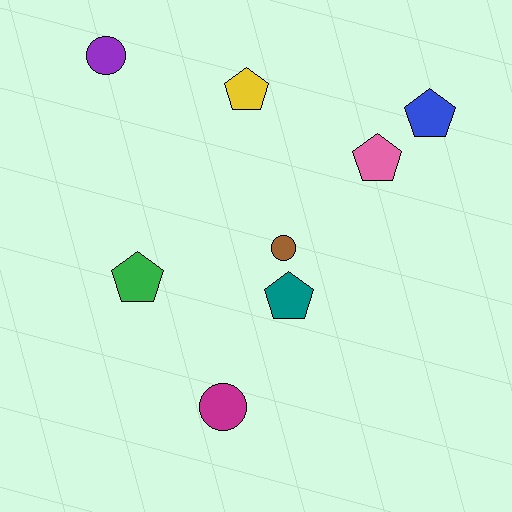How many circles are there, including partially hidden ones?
There are 3 circles.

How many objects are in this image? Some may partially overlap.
There are 8 objects.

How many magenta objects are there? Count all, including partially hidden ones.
There is 1 magenta object.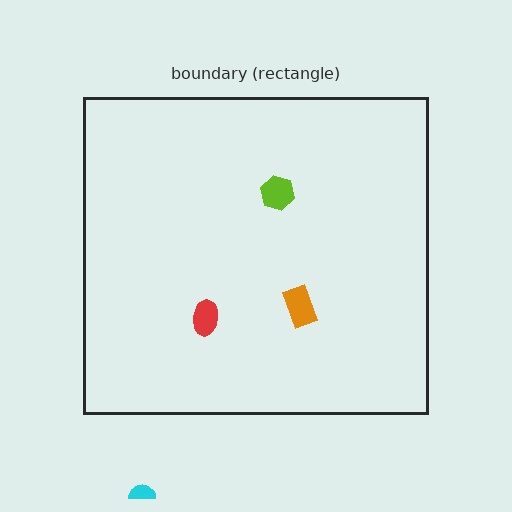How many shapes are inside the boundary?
3 inside, 1 outside.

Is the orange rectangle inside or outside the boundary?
Inside.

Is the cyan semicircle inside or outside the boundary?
Outside.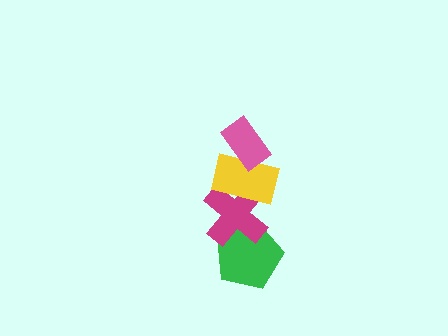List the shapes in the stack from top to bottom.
From top to bottom: the pink rectangle, the yellow rectangle, the magenta cross, the green pentagon.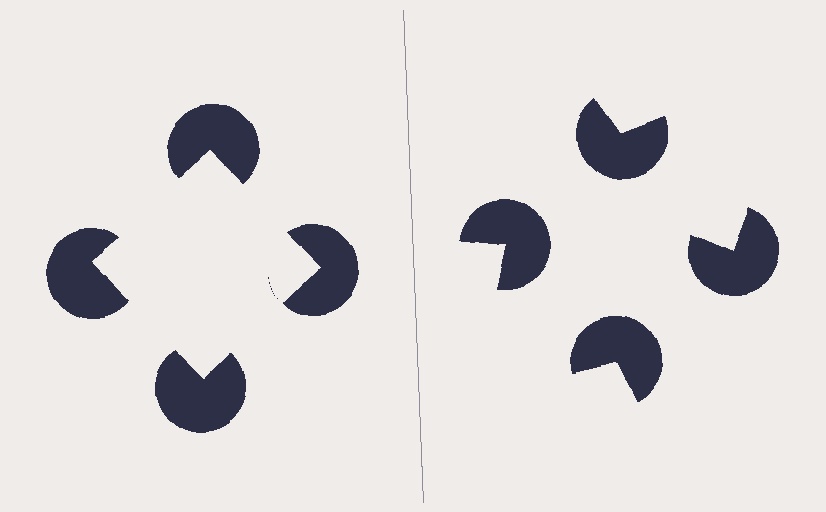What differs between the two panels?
The pac-man discs are positioned identically on both sides; only the wedge orientations differ. On the left they align to a square; on the right they are misaligned.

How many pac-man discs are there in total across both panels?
8 — 4 on each side.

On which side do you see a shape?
An illusory square appears on the left side. On the right side the wedge cuts are rotated, so no coherent shape forms.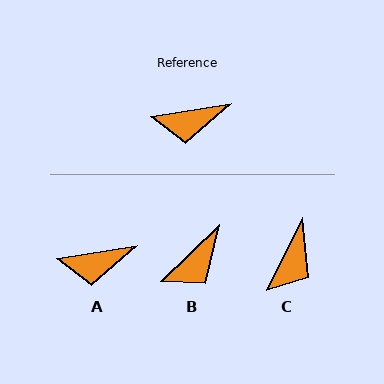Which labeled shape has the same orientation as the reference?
A.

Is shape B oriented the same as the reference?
No, it is off by about 36 degrees.